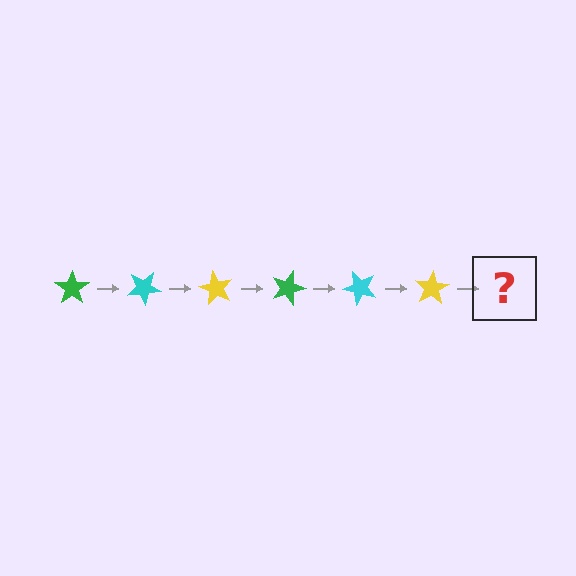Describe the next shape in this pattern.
It should be a green star, rotated 180 degrees from the start.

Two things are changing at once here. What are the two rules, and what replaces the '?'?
The two rules are that it rotates 30 degrees each step and the color cycles through green, cyan, and yellow. The '?' should be a green star, rotated 180 degrees from the start.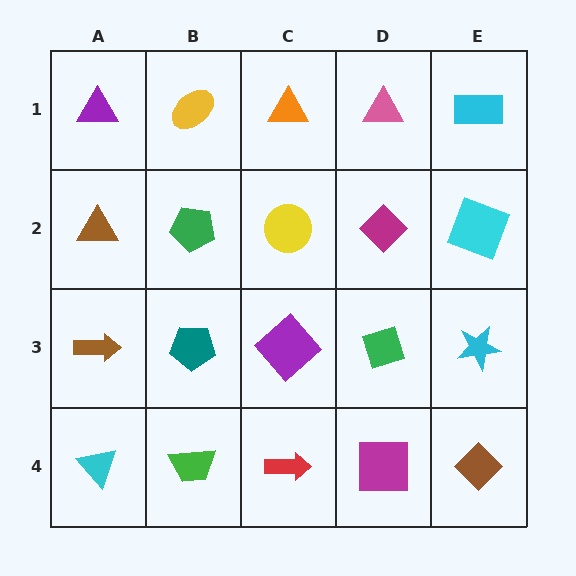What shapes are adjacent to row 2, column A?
A purple triangle (row 1, column A), a brown arrow (row 3, column A), a green pentagon (row 2, column B).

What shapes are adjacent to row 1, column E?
A cyan square (row 2, column E), a pink triangle (row 1, column D).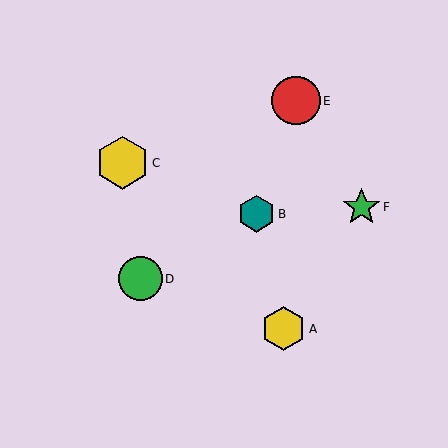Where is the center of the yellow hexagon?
The center of the yellow hexagon is at (122, 163).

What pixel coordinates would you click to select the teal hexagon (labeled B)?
Click at (257, 214) to select the teal hexagon B.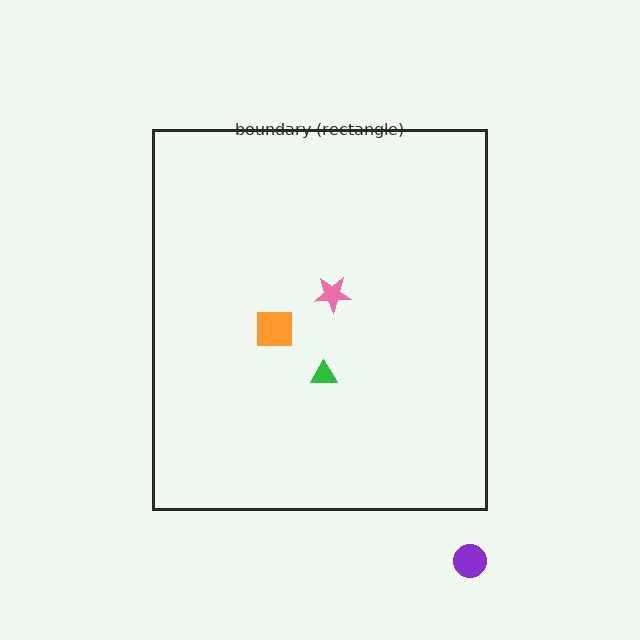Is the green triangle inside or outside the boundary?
Inside.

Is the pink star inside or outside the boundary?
Inside.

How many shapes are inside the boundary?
3 inside, 1 outside.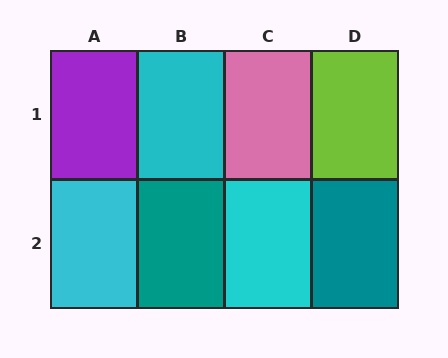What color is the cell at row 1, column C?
Pink.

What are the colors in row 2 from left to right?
Cyan, teal, cyan, teal.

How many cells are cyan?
3 cells are cyan.